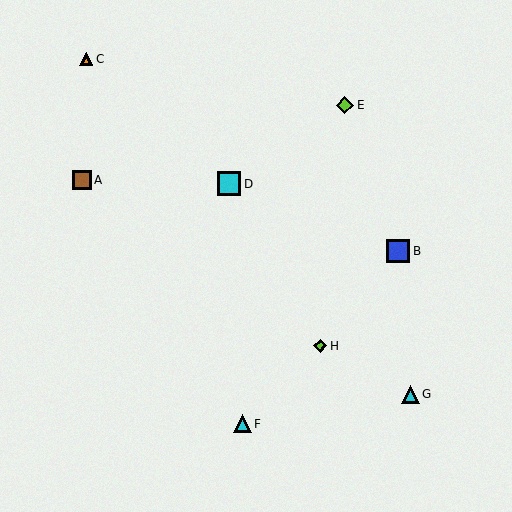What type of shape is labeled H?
Shape H is a lime diamond.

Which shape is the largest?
The cyan square (labeled D) is the largest.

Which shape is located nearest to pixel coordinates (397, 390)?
The cyan triangle (labeled G) at (410, 394) is nearest to that location.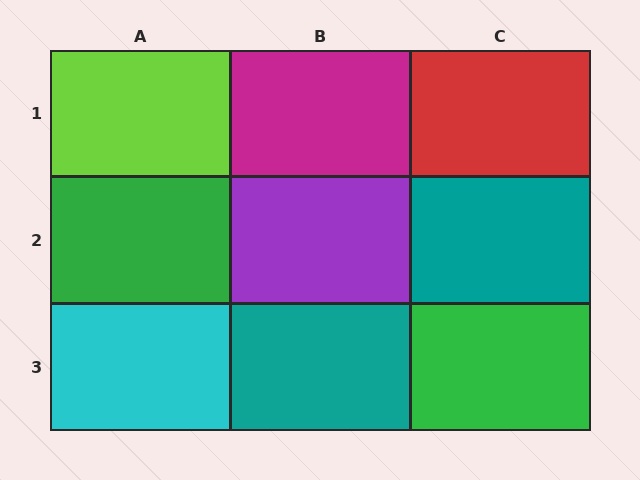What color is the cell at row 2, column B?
Purple.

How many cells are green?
2 cells are green.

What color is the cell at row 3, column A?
Cyan.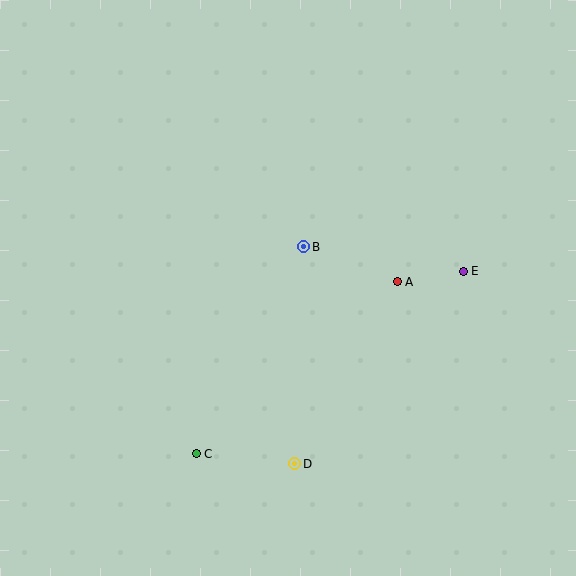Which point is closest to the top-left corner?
Point B is closest to the top-left corner.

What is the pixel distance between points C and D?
The distance between C and D is 99 pixels.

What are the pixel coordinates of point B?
Point B is at (304, 247).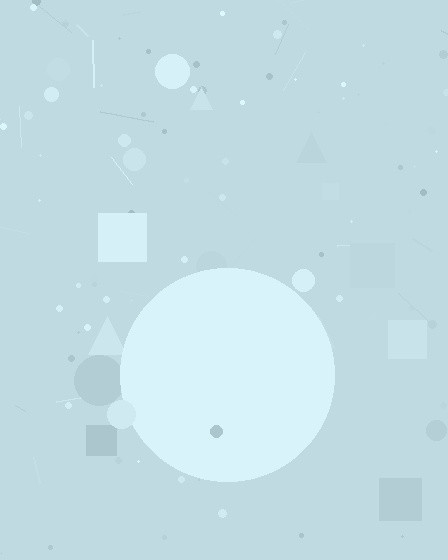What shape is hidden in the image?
A circle is hidden in the image.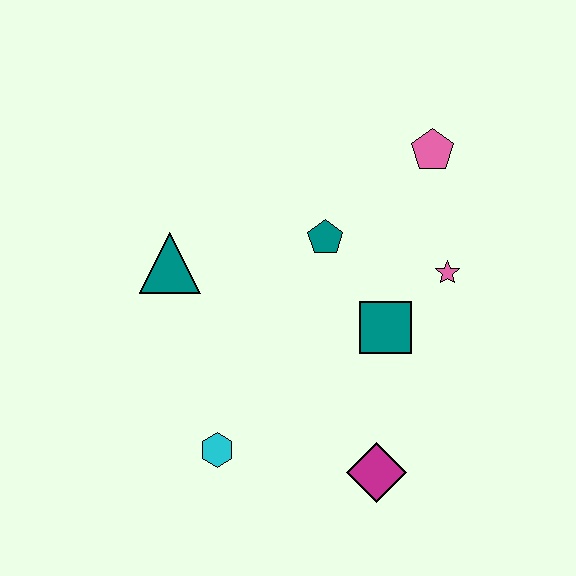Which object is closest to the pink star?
The teal square is closest to the pink star.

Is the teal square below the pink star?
Yes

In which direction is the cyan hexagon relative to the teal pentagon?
The cyan hexagon is below the teal pentagon.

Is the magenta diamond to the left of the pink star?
Yes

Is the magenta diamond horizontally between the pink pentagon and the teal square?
No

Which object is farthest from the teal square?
The teal triangle is farthest from the teal square.